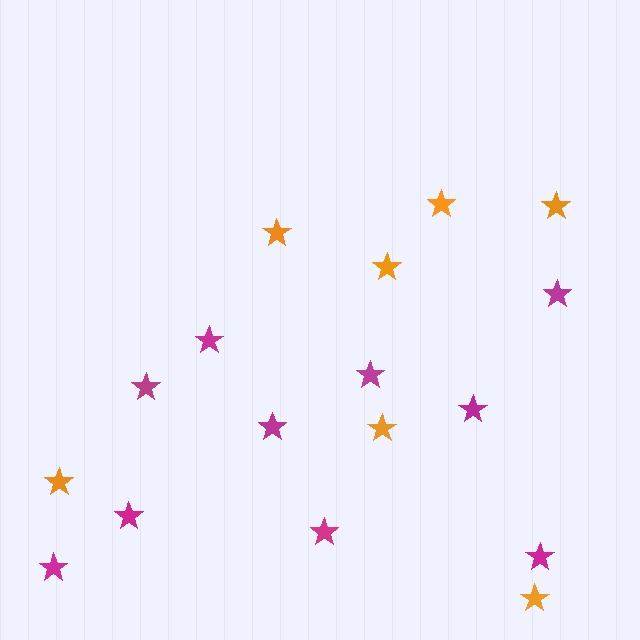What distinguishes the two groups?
There are 2 groups: one group of orange stars (7) and one group of magenta stars (10).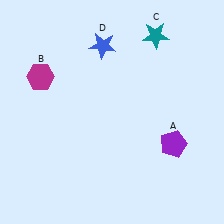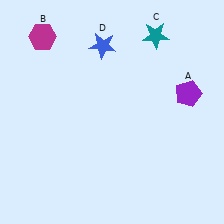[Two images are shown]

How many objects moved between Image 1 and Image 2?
2 objects moved between the two images.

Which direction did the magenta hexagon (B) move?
The magenta hexagon (B) moved up.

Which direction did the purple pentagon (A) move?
The purple pentagon (A) moved up.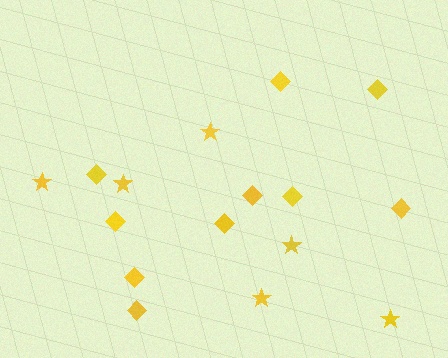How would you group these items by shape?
There are 2 groups: one group of stars (6) and one group of diamonds (10).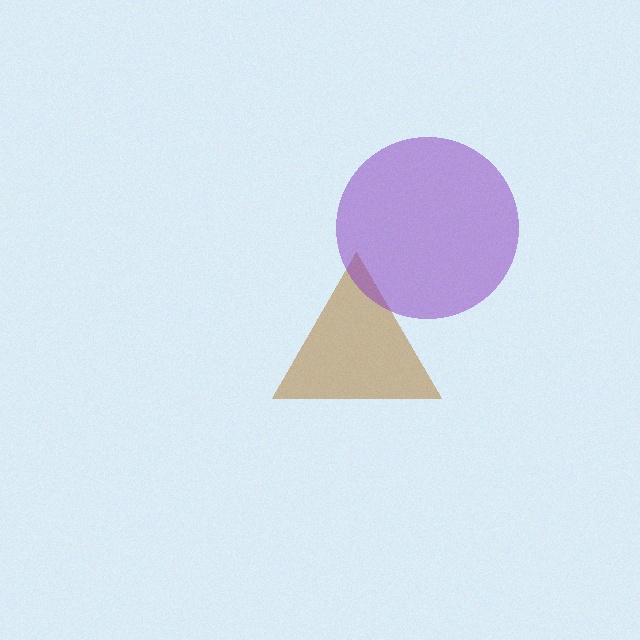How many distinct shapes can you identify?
There are 2 distinct shapes: a brown triangle, a purple circle.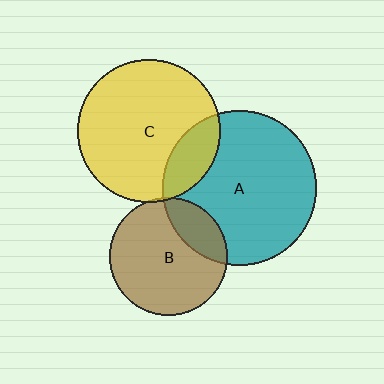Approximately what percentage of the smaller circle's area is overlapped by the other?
Approximately 20%.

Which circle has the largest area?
Circle A (teal).